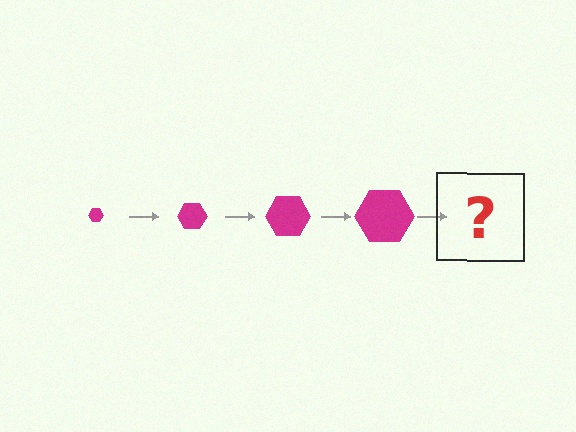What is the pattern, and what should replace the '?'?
The pattern is that the hexagon gets progressively larger each step. The '?' should be a magenta hexagon, larger than the previous one.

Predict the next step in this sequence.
The next step is a magenta hexagon, larger than the previous one.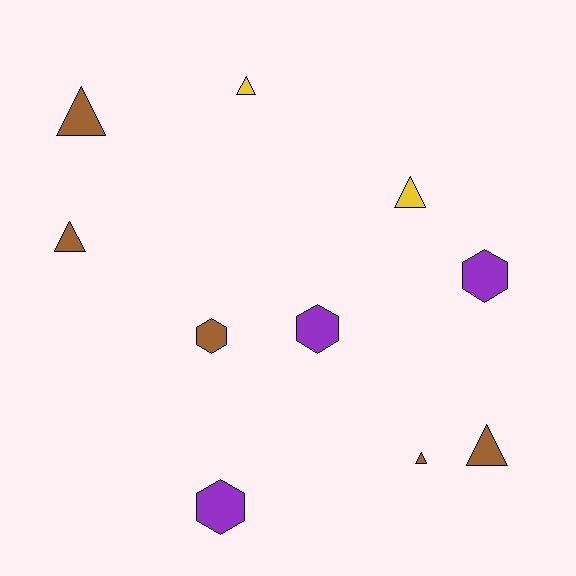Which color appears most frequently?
Brown, with 5 objects.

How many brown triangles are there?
There are 4 brown triangles.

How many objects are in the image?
There are 10 objects.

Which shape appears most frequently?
Triangle, with 6 objects.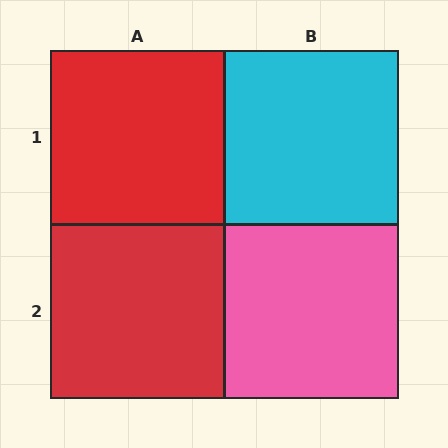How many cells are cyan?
1 cell is cyan.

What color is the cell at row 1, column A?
Red.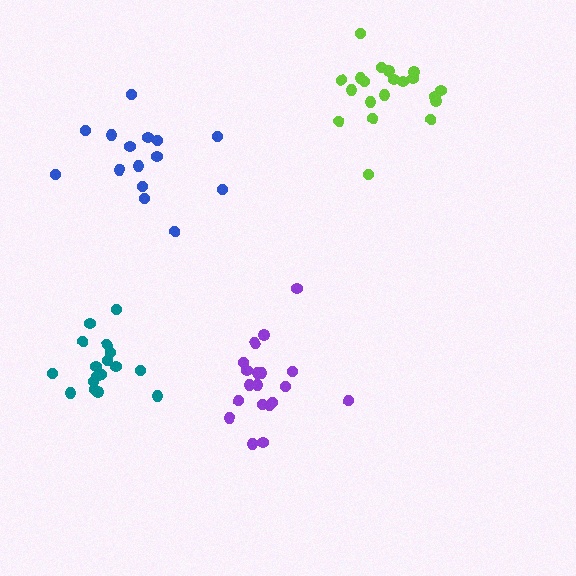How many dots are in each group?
Group 1: 19 dots, Group 2: 20 dots, Group 3: 15 dots, Group 4: 17 dots (71 total).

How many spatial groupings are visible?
There are 4 spatial groupings.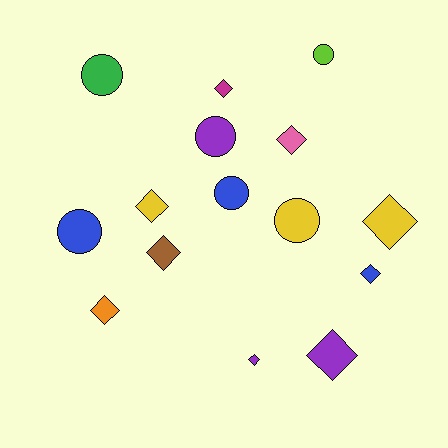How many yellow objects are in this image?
There are 3 yellow objects.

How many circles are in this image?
There are 6 circles.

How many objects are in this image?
There are 15 objects.